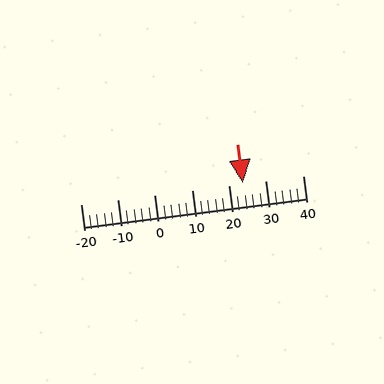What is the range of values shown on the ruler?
The ruler shows values from -20 to 40.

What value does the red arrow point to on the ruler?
The red arrow points to approximately 24.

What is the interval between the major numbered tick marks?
The major tick marks are spaced 10 units apart.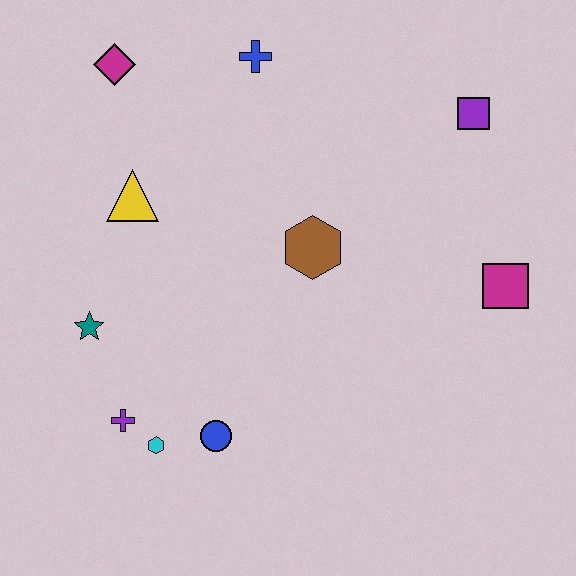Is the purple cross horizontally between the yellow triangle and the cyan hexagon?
No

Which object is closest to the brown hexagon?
The yellow triangle is closest to the brown hexagon.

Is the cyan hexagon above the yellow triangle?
No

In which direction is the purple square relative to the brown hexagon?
The purple square is to the right of the brown hexagon.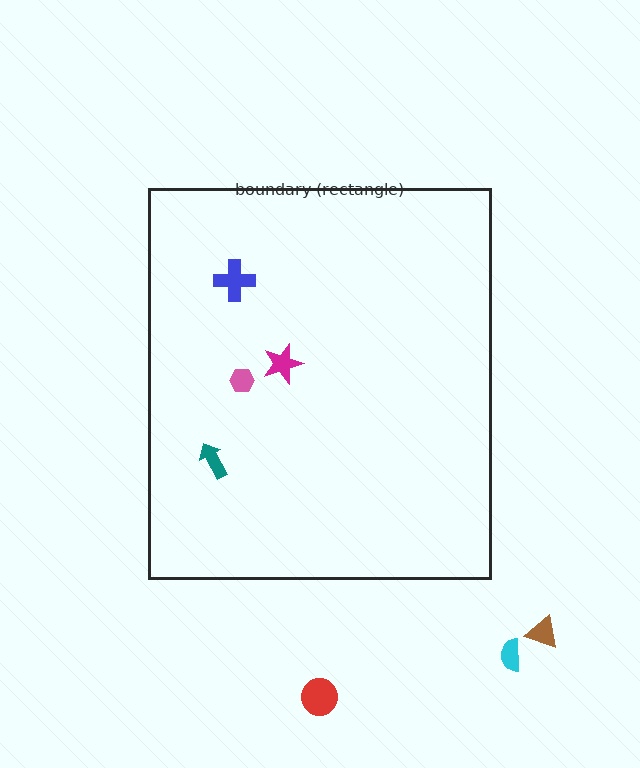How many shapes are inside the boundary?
4 inside, 3 outside.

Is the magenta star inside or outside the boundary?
Inside.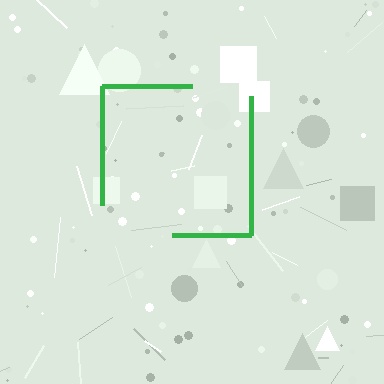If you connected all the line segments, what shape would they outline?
They would outline a square.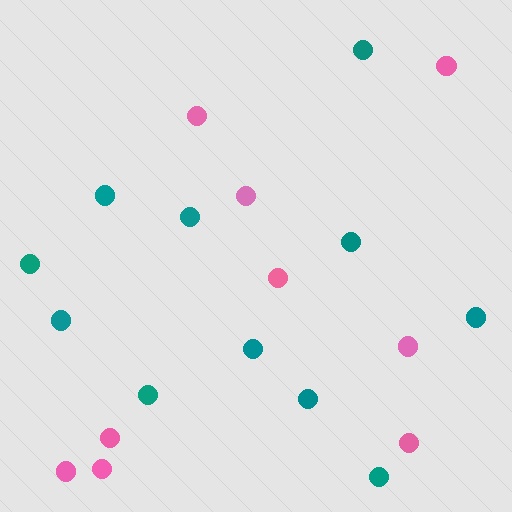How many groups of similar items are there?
There are 2 groups: one group of pink circles (9) and one group of teal circles (11).